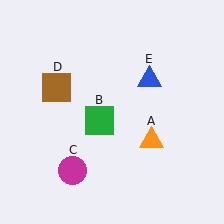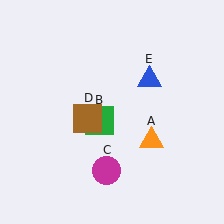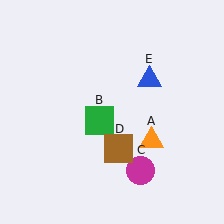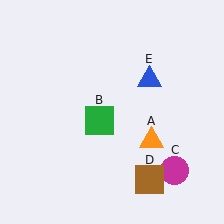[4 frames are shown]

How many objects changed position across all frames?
2 objects changed position: magenta circle (object C), brown square (object D).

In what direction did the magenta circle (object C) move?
The magenta circle (object C) moved right.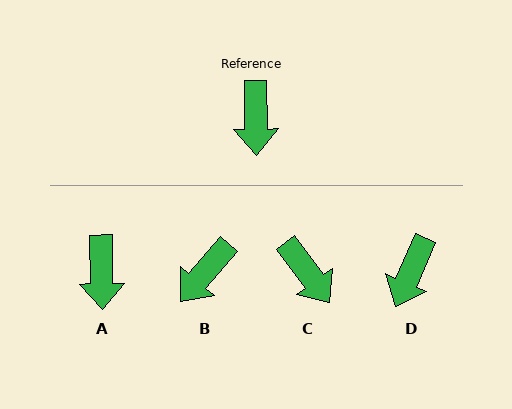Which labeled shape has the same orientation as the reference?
A.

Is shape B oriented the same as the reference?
No, it is off by about 42 degrees.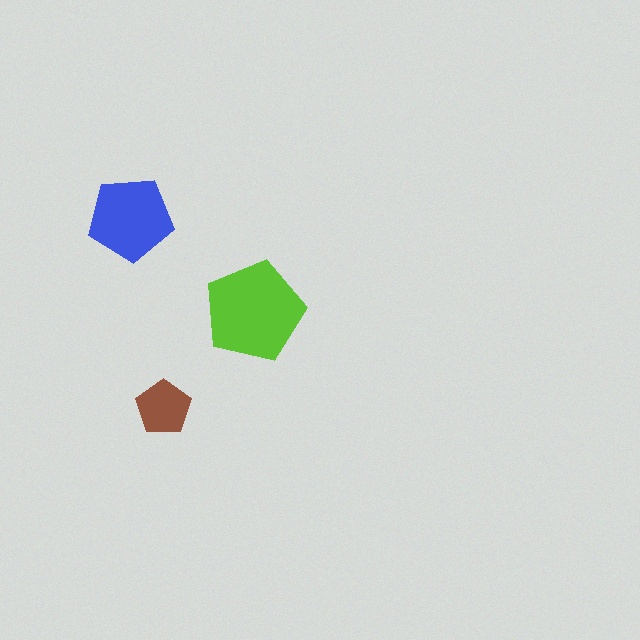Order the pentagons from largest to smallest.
the lime one, the blue one, the brown one.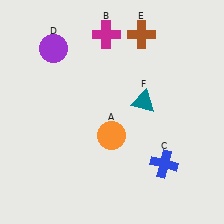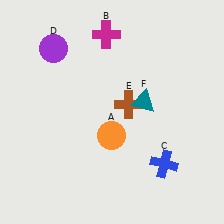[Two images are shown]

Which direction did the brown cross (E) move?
The brown cross (E) moved down.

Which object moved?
The brown cross (E) moved down.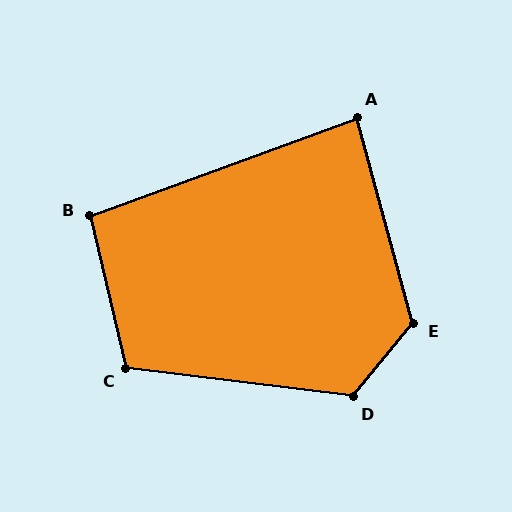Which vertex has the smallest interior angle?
A, at approximately 85 degrees.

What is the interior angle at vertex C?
Approximately 111 degrees (obtuse).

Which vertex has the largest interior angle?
E, at approximately 126 degrees.